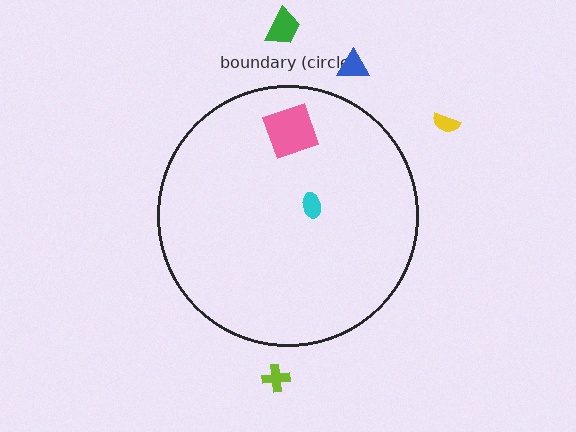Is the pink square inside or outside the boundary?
Inside.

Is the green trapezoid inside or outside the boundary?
Outside.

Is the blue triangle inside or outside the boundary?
Outside.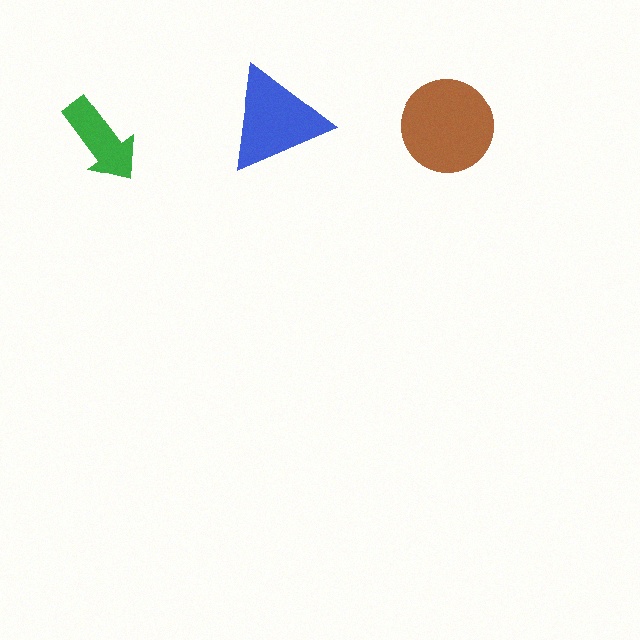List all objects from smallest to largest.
The green arrow, the blue triangle, the brown circle.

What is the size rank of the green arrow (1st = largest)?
3rd.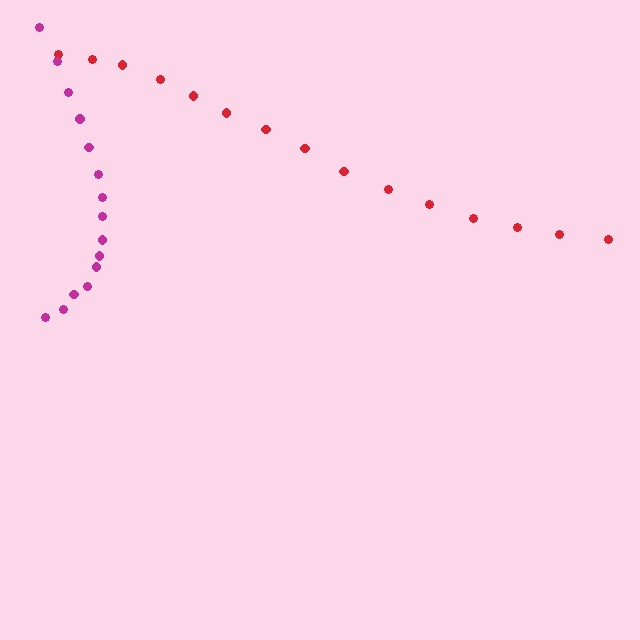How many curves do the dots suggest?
There are 2 distinct paths.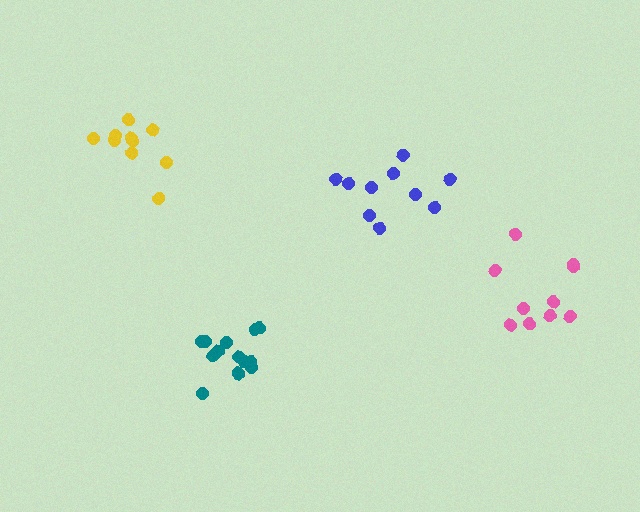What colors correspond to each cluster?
The clusters are colored: teal, blue, yellow, pink.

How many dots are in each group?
Group 1: 13 dots, Group 2: 10 dots, Group 3: 10 dots, Group 4: 10 dots (43 total).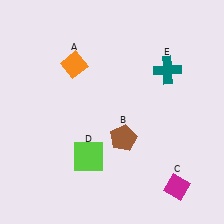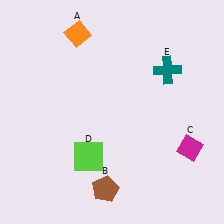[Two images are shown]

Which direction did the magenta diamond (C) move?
The magenta diamond (C) moved up.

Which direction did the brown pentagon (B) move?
The brown pentagon (B) moved down.